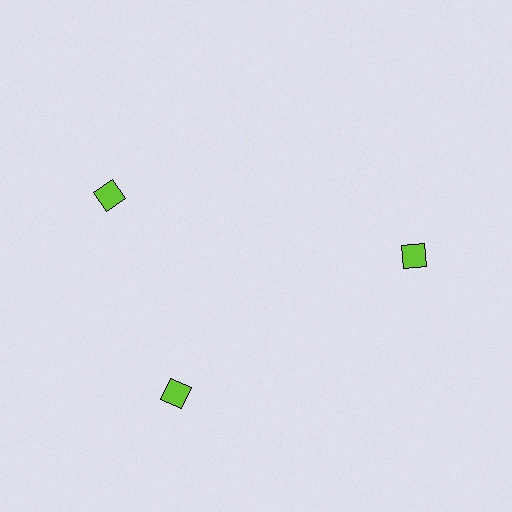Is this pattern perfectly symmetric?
No. The 3 lime diamonds are arranged in a ring, but one element near the 11 o'clock position is rotated out of alignment along the ring, breaking the 3-fold rotational symmetry.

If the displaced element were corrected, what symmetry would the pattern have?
It would have 3-fold rotational symmetry — the pattern would map onto itself every 120 degrees.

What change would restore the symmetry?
The symmetry would be restored by rotating it back into even spacing with its neighbors so that all 3 diamonds sit at equal angles and equal distance from the center.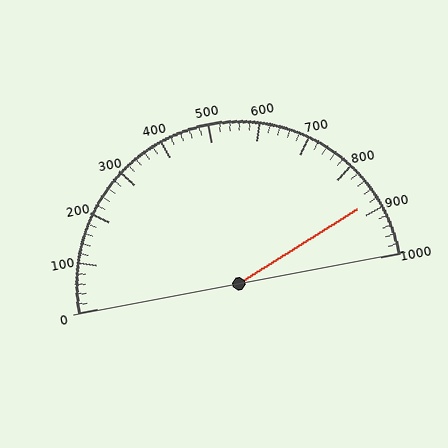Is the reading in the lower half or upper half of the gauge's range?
The reading is in the upper half of the range (0 to 1000).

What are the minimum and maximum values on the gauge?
The gauge ranges from 0 to 1000.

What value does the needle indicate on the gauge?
The needle indicates approximately 880.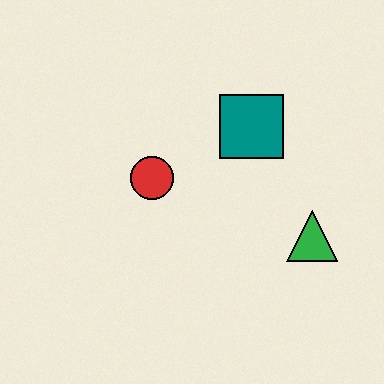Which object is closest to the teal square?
The red circle is closest to the teal square.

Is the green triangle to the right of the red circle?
Yes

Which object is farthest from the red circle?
The green triangle is farthest from the red circle.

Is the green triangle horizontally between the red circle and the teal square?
No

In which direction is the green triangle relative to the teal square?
The green triangle is below the teal square.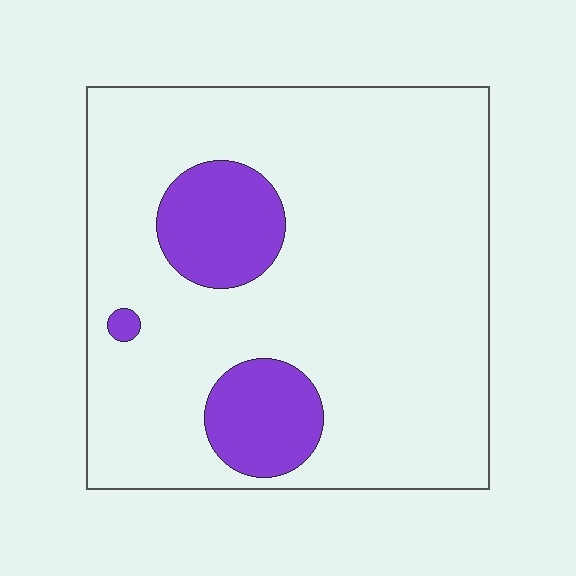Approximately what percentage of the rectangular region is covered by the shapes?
Approximately 15%.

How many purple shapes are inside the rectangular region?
3.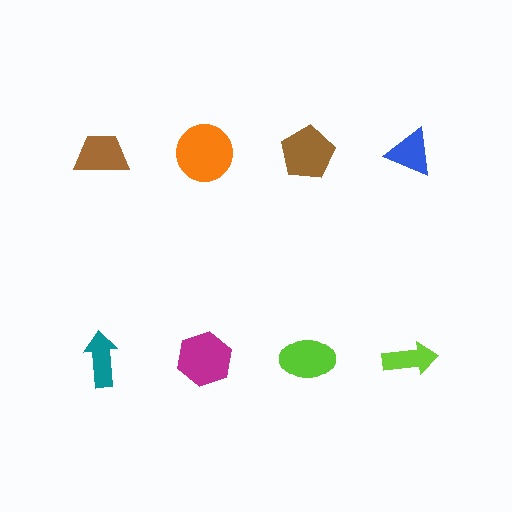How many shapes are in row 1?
4 shapes.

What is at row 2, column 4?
A lime arrow.